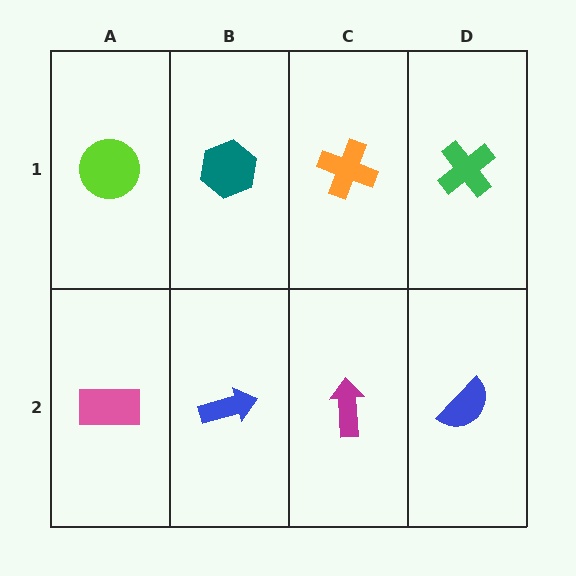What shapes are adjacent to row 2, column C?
An orange cross (row 1, column C), a blue arrow (row 2, column B), a blue semicircle (row 2, column D).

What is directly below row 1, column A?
A pink rectangle.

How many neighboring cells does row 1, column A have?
2.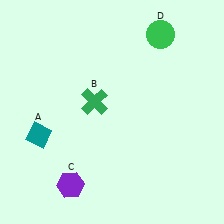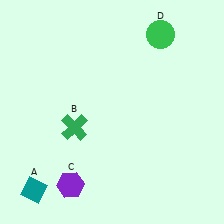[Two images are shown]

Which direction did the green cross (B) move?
The green cross (B) moved down.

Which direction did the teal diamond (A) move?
The teal diamond (A) moved down.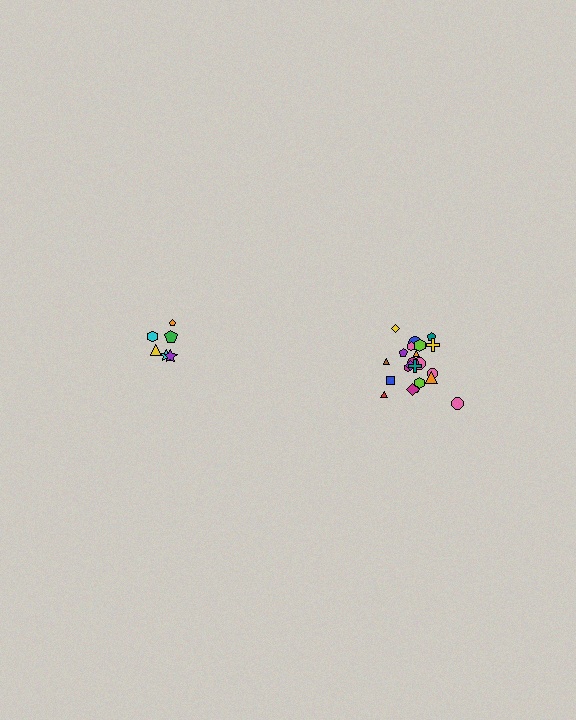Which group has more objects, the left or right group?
The right group.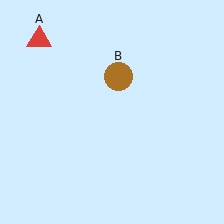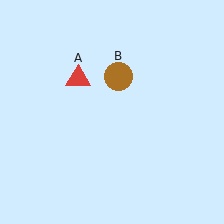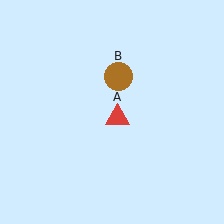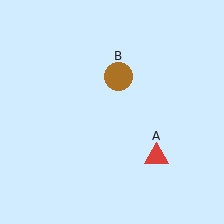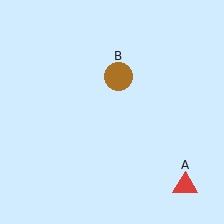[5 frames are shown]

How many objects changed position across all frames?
1 object changed position: red triangle (object A).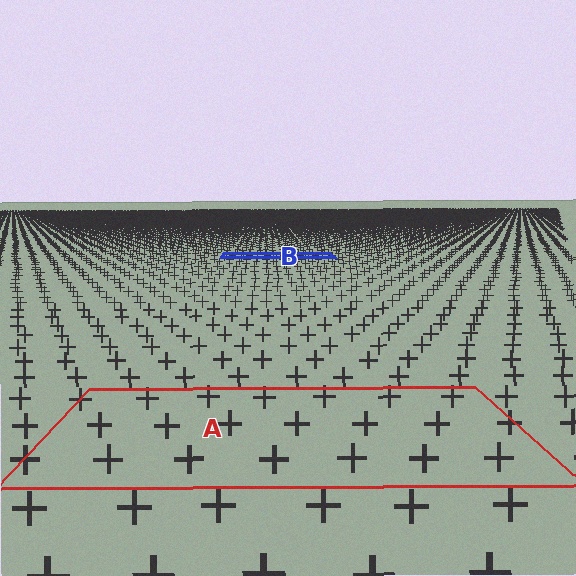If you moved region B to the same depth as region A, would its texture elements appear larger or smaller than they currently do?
They would appear larger. At a closer depth, the same texture elements are projected at a bigger on-screen size.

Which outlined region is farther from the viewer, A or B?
Region B is farther from the viewer — the texture elements inside it appear smaller and more densely packed.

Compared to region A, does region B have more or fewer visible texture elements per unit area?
Region B has more texture elements per unit area — they are packed more densely because it is farther away.